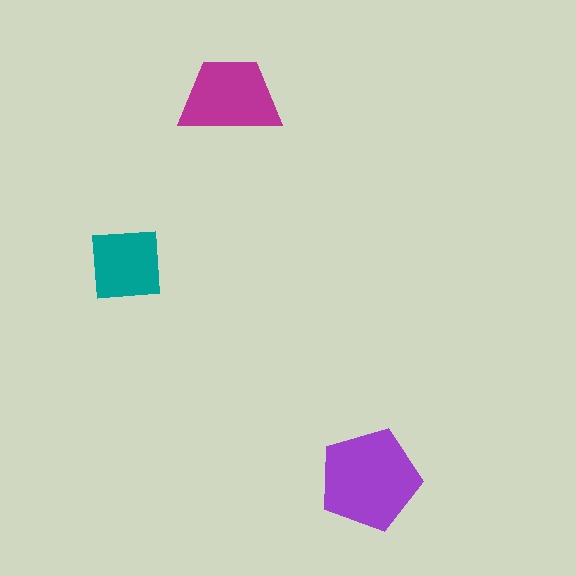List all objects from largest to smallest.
The purple pentagon, the magenta trapezoid, the teal square.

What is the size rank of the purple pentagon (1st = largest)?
1st.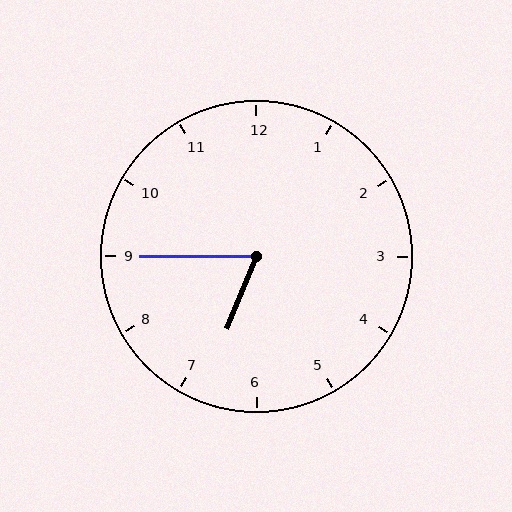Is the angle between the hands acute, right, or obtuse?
It is acute.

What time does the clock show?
6:45.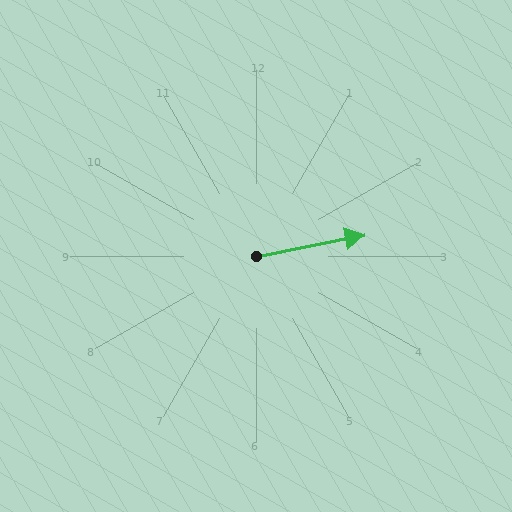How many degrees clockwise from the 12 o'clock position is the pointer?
Approximately 79 degrees.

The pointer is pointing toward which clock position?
Roughly 3 o'clock.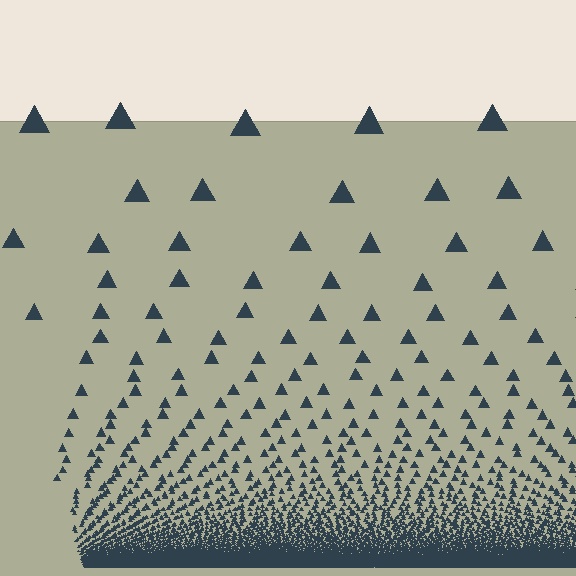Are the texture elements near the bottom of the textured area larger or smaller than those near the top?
Smaller. The gradient is inverted — elements near the bottom are smaller and denser.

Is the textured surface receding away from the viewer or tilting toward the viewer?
The surface appears to tilt toward the viewer. Texture elements get larger and sparser toward the top.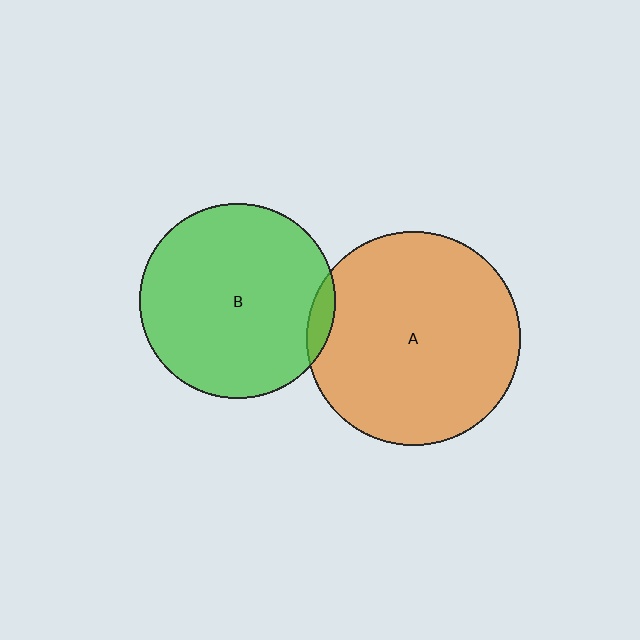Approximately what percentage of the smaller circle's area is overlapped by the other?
Approximately 5%.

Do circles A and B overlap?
Yes.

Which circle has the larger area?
Circle A (orange).